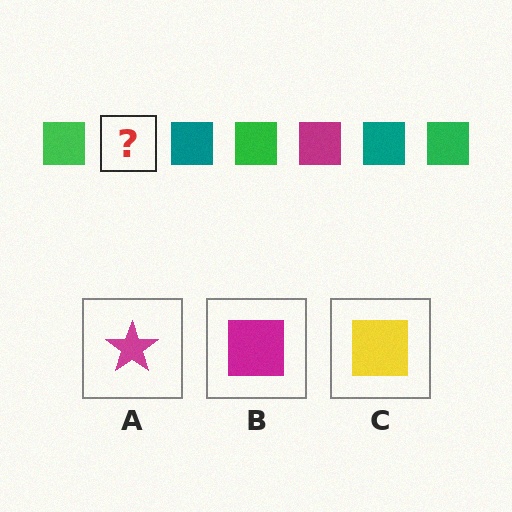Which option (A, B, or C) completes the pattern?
B.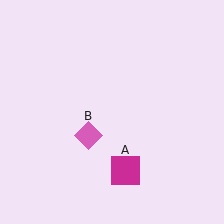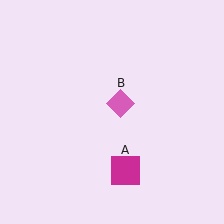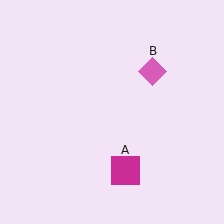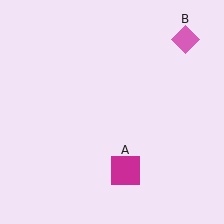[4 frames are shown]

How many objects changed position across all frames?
1 object changed position: pink diamond (object B).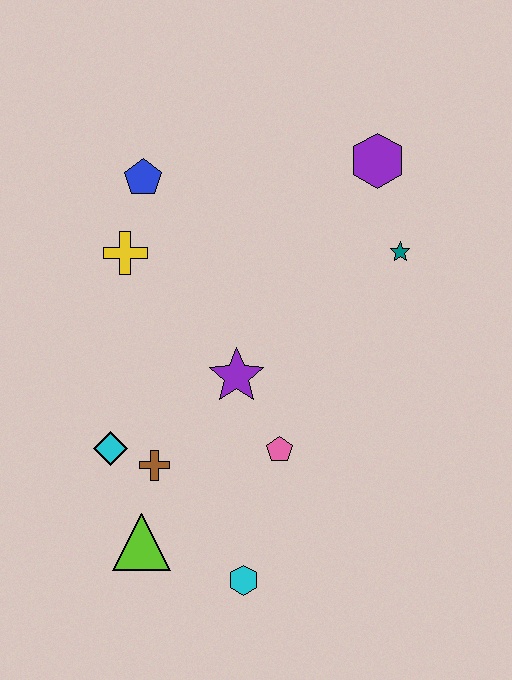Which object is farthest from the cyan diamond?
The purple hexagon is farthest from the cyan diamond.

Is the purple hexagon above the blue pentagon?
Yes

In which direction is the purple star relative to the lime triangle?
The purple star is above the lime triangle.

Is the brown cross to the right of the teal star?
No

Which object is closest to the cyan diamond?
The brown cross is closest to the cyan diamond.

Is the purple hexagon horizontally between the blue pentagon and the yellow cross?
No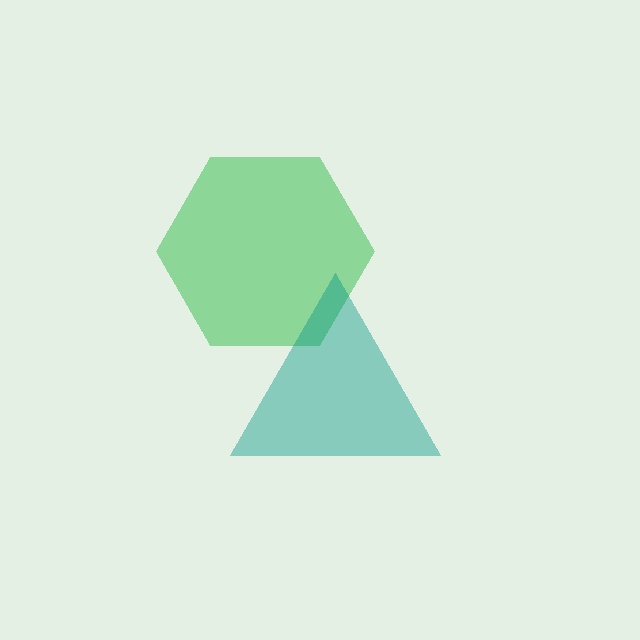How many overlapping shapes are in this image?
There are 2 overlapping shapes in the image.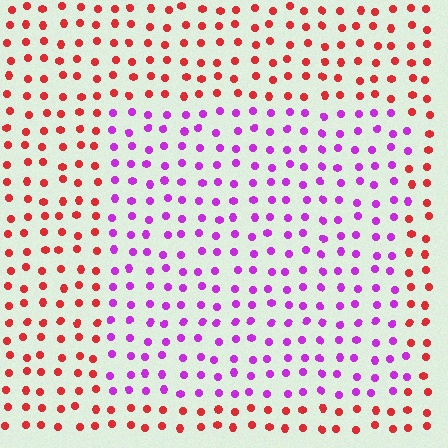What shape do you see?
I see a rectangle.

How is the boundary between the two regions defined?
The boundary is defined purely by a slight shift in hue (about 65 degrees). Spacing, size, and orientation are identical on both sides.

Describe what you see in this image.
The image is filled with small red elements in a uniform arrangement. A rectangle-shaped region is visible where the elements are tinted to a slightly different hue, forming a subtle color boundary.